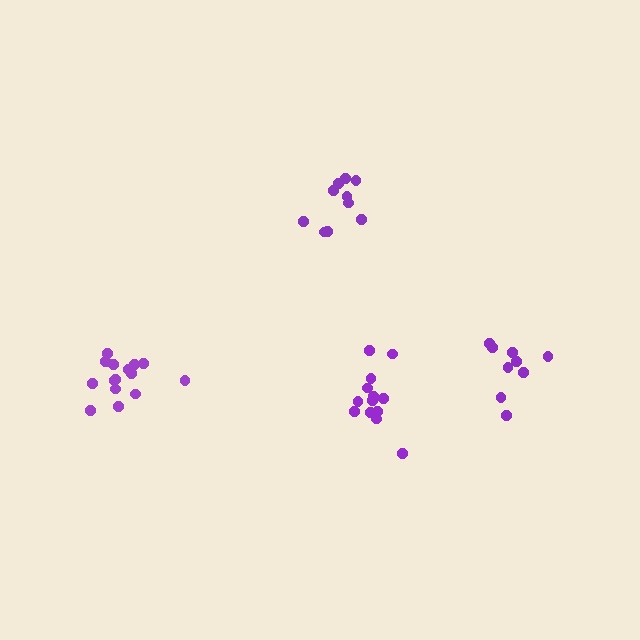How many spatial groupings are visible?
There are 4 spatial groupings.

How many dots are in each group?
Group 1: 10 dots, Group 2: 13 dots, Group 3: 9 dots, Group 4: 15 dots (47 total).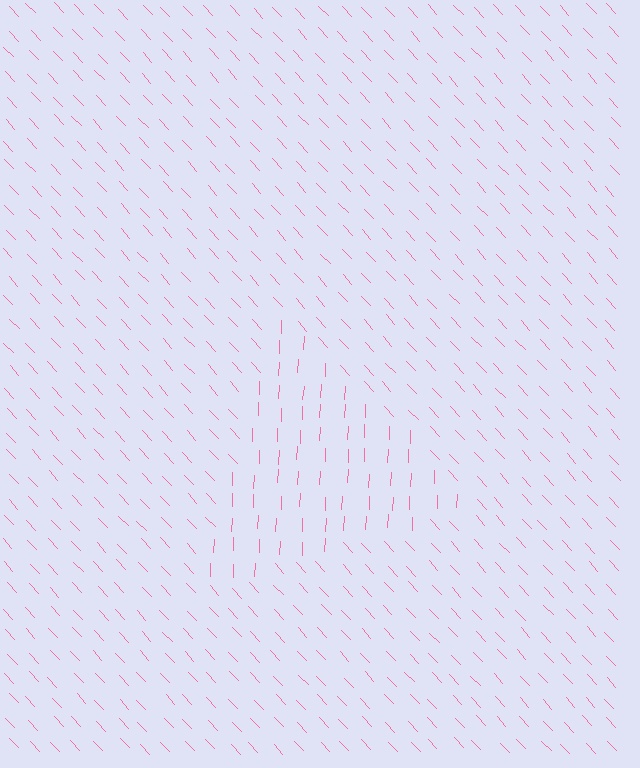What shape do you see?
I see a triangle.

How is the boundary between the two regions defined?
The boundary is defined purely by a change in line orientation (approximately 45 degrees difference). All lines are the same color and thickness.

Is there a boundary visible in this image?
Yes, there is a texture boundary formed by a change in line orientation.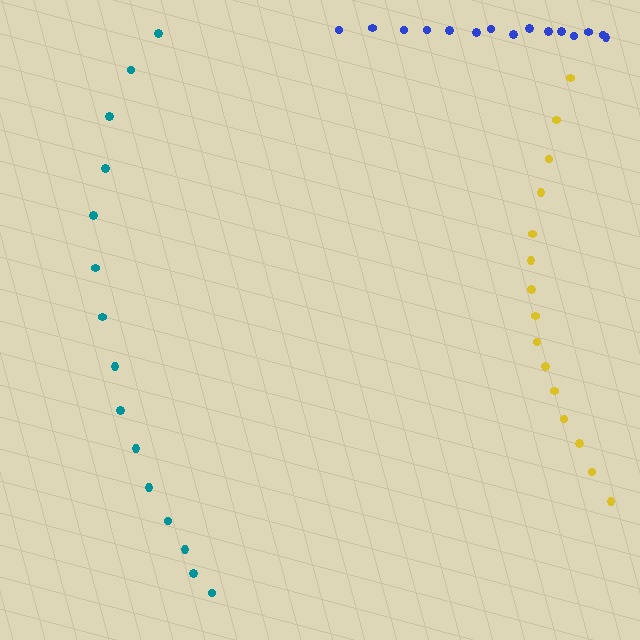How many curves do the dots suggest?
There are 3 distinct paths.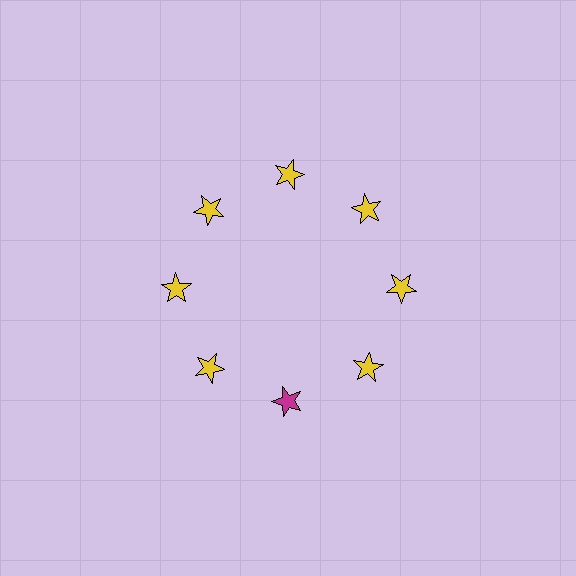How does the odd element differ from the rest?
It has a different color: magenta instead of yellow.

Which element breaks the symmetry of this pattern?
The magenta star at roughly the 6 o'clock position breaks the symmetry. All other shapes are yellow stars.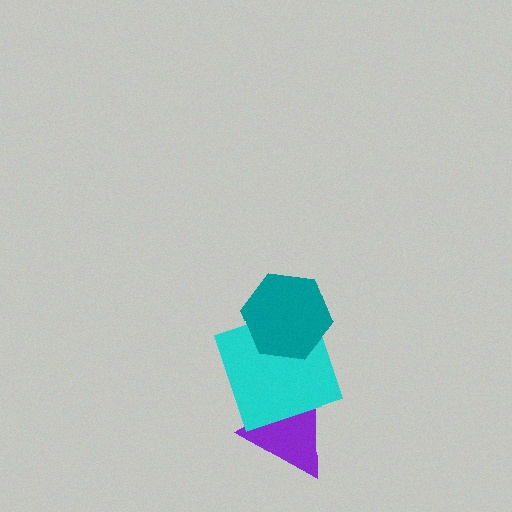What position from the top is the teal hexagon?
The teal hexagon is 1st from the top.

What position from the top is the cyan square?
The cyan square is 2nd from the top.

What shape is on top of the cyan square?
The teal hexagon is on top of the cyan square.